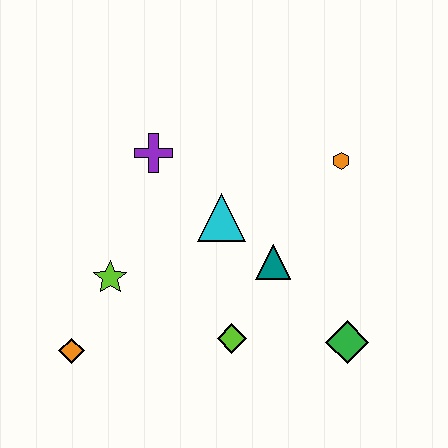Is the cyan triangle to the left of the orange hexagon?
Yes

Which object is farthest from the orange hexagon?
The orange diamond is farthest from the orange hexagon.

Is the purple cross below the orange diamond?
No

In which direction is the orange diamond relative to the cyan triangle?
The orange diamond is to the left of the cyan triangle.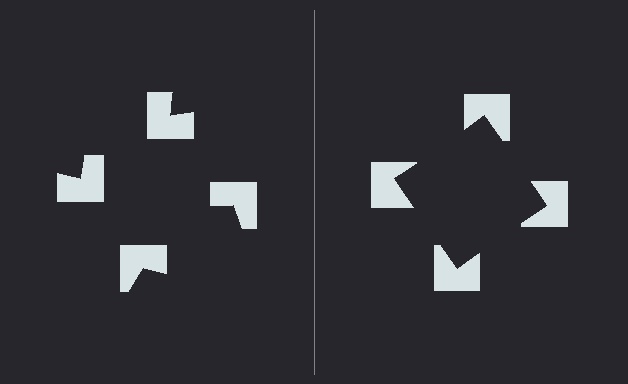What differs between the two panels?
The notched squares are positioned identically on both sides; only the wedge orientations differ. On the right they align to a square; on the left they are misaligned.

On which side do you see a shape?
An illusory square appears on the right side. On the left side the wedge cuts are rotated, so no coherent shape forms.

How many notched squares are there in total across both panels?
8 — 4 on each side.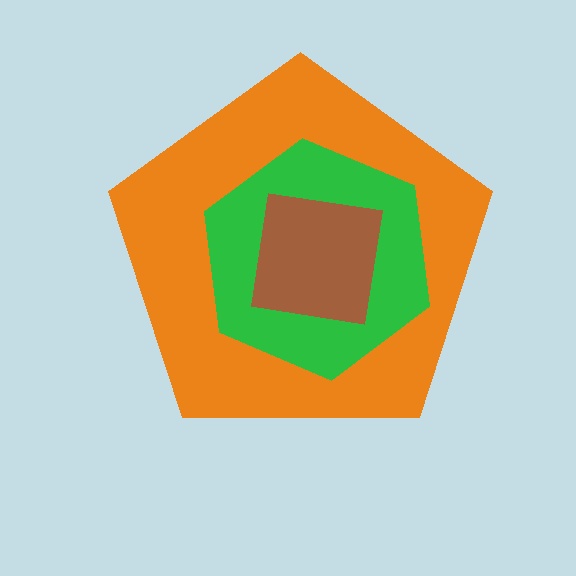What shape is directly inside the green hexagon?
The brown square.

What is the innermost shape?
The brown square.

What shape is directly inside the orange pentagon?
The green hexagon.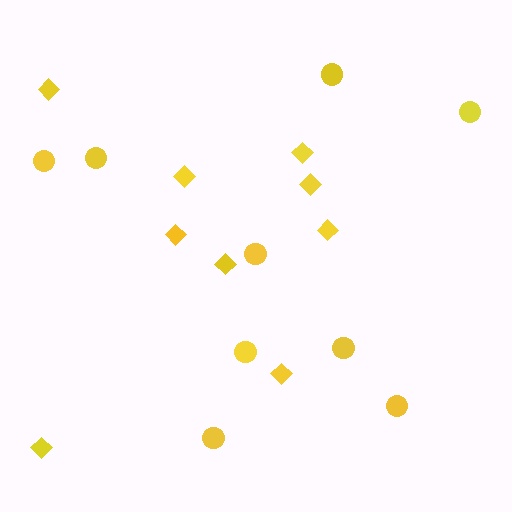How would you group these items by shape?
There are 2 groups: one group of circles (9) and one group of diamonds (9).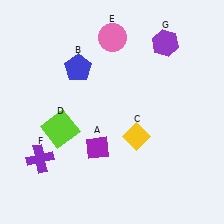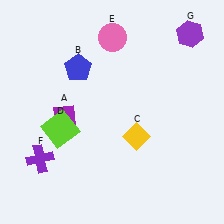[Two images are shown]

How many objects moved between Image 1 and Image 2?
2 objects moved between the two images.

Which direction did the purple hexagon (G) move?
The purple hexagon (G) moved right.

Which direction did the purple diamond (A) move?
The purple diamond (A) moved left.